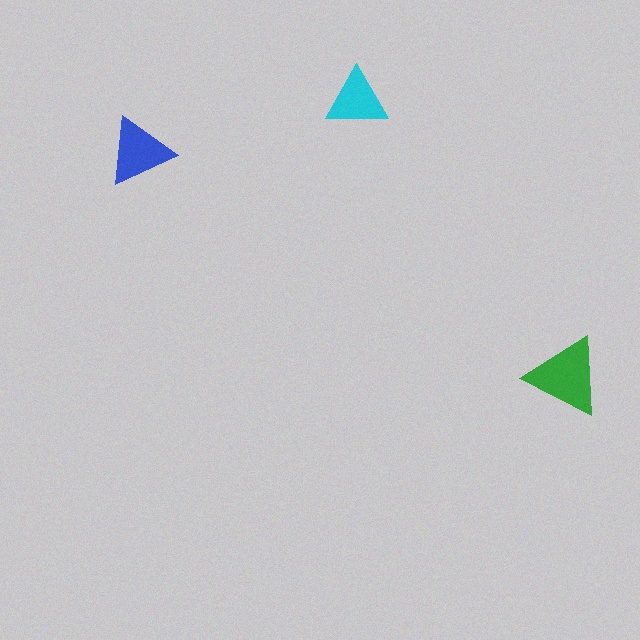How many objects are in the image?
There are 3 objects in the image.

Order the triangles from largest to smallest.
the green one, the blue one, the cyan one.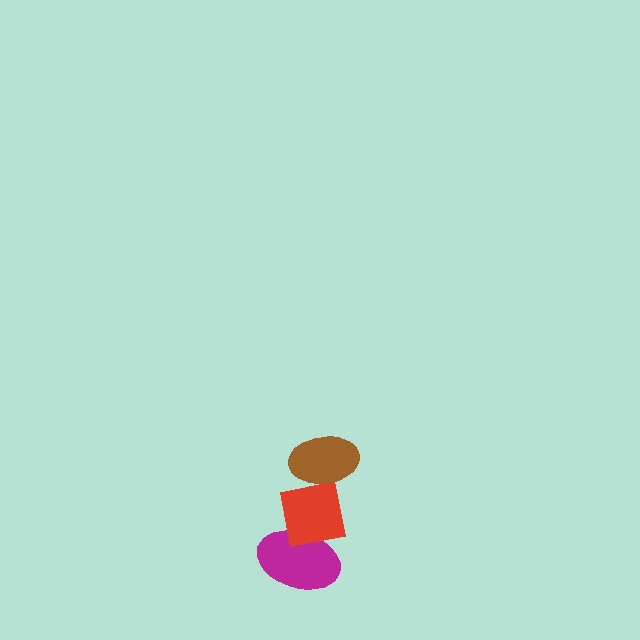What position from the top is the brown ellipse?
The brown ellipse is 1st from the top.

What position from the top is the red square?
The red square is 2nd from the top.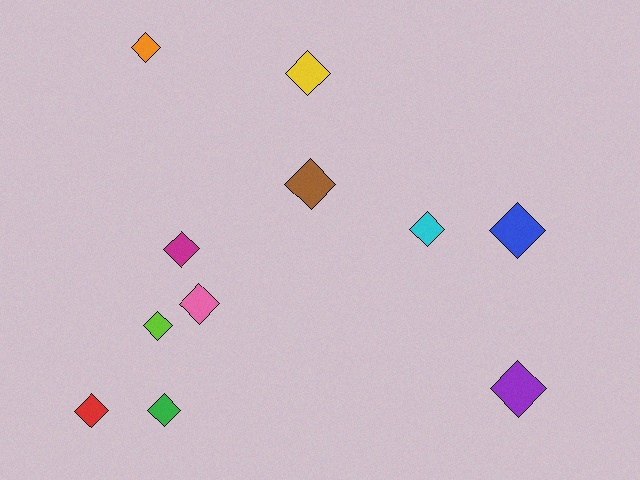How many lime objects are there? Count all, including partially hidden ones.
There is 1 lime object.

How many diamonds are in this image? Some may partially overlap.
There are 11 diamonds.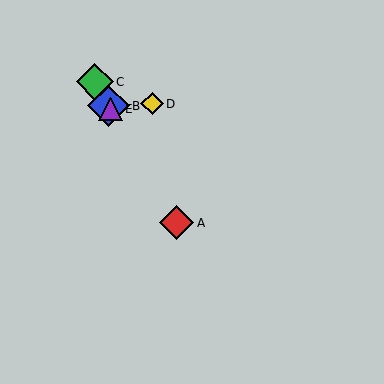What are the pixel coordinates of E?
Object E is at (111, 109).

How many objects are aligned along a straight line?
4 objects (A, B, C, E) are aligned along a straight line.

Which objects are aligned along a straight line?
Objects A, B, C, E are aligned along a straight line.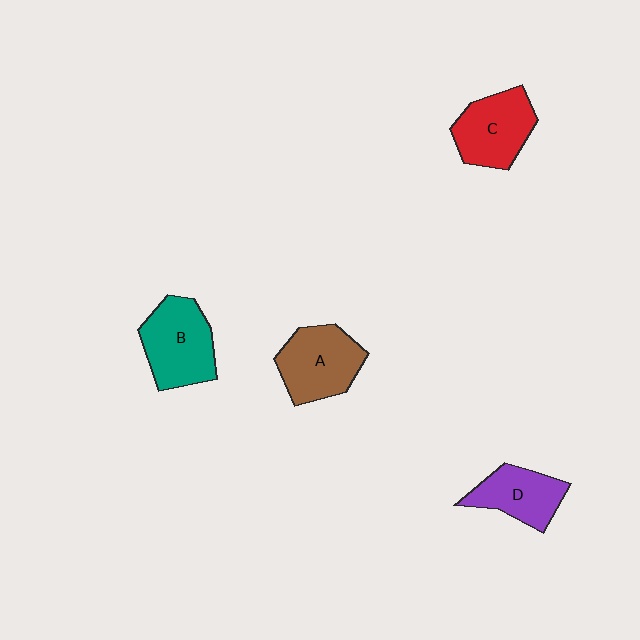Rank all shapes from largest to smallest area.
From largest to smallest: B (teal), A (brown), C (red), D (purple).